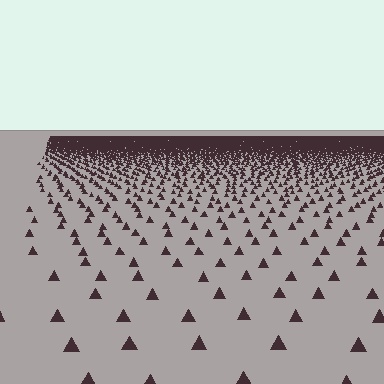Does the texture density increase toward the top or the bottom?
Density increases toward the top.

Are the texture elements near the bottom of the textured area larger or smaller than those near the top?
Larger. Near the bottom, elements are closer to the viewer and appear at a bigger on-screen size.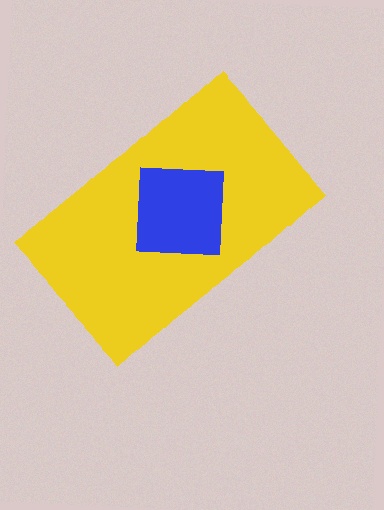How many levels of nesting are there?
2.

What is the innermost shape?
The blue square.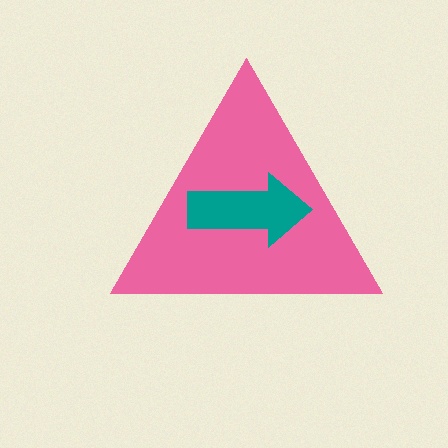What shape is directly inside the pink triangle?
The teal arrow.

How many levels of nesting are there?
2.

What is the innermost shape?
The teal arrow.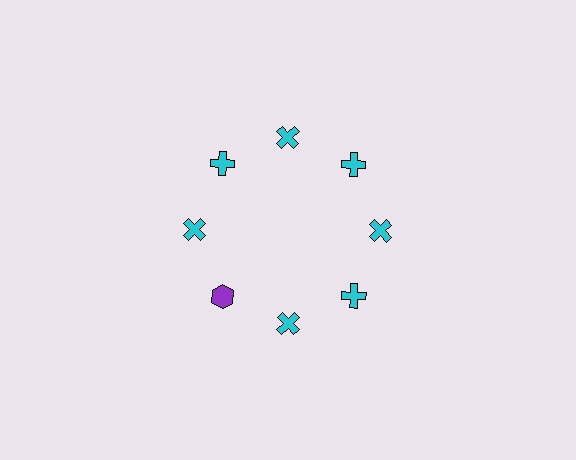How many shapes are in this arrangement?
There are 8 shapes arranged in a ring pattern.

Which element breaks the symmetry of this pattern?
The purple hexagon at roughly the 8 o'clock position breaks the symmetry. All other shapes are cyan crosses.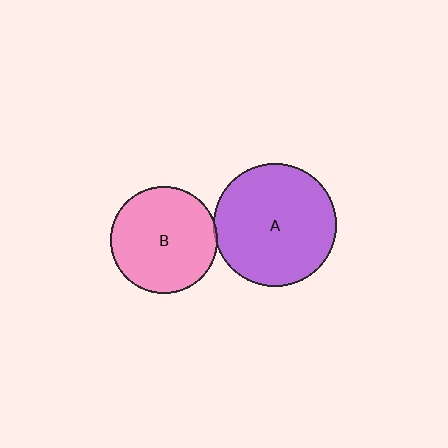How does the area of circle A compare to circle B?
Approximately 1.3 times.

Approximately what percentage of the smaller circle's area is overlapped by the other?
Approximately 5%.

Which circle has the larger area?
Circle A (purple).